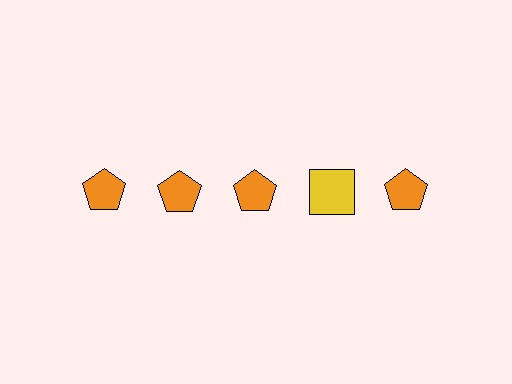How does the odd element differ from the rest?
It differs in both color (yellow instead of orange) and shape (square instead of pentagon).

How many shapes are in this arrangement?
There are 5 shapes arranged in a grid pattern.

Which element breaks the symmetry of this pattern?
The yellow square in the top row, second from right column breaks the symmetry. All other shapes are orange pentagons.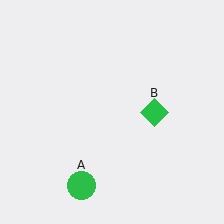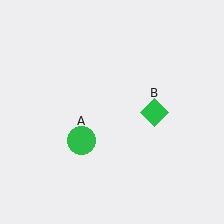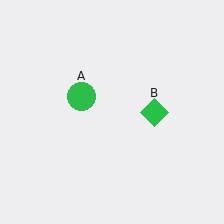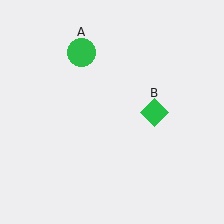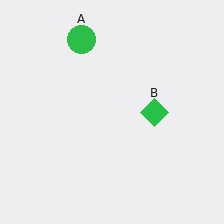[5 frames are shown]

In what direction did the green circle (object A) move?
The green circle (object A) moved up.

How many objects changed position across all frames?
1 object changed position: green circle (object A).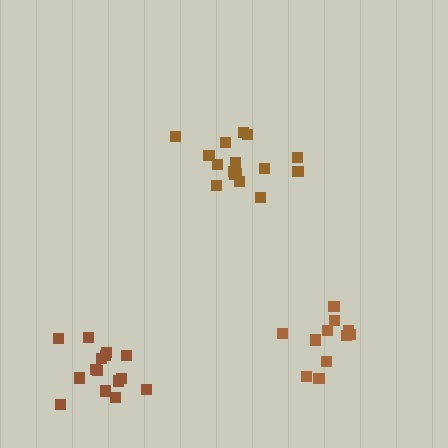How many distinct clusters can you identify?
There are 3 distinct clusters.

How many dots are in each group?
Group 1: 16 dots, Group 2: 11 dots, Group 3: 15 dots (42 total).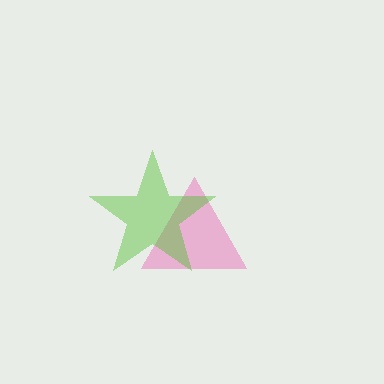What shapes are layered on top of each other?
The layered shapes are: a pink triangle, a lime star.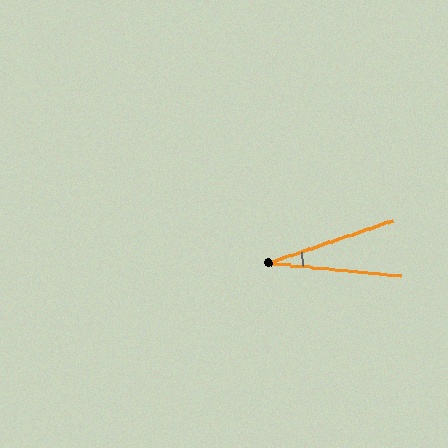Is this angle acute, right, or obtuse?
It is acute.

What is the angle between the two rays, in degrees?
Approximately 24 degrees.